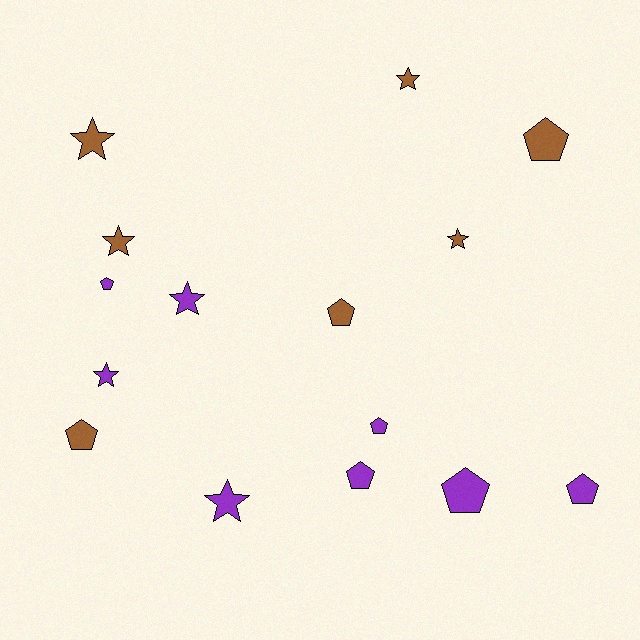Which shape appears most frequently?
Pentagon, with 8 objects.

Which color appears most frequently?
Purple, with 8 objects.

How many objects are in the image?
There are 15 objects.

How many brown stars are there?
There are 4 brown stars.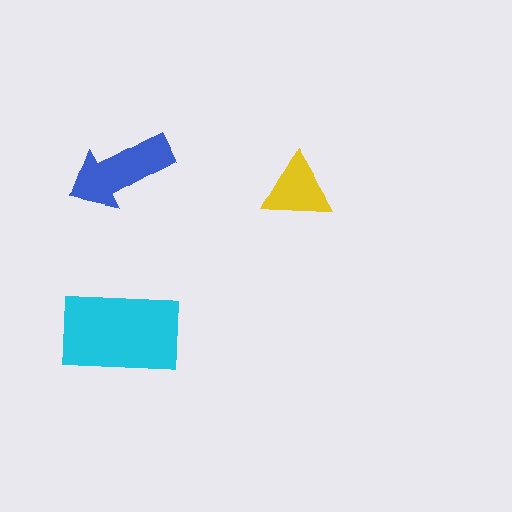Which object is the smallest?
The yellow triangle.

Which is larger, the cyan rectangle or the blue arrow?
The cyan rectangle.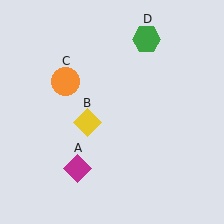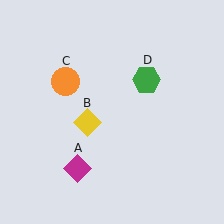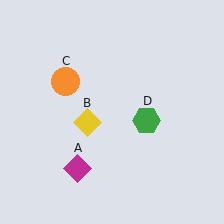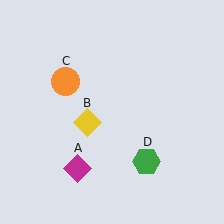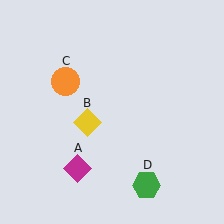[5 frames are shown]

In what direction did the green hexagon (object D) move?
The green hexagon (object D) moved down.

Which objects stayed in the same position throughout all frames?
Magenta diamond (object A) and yellow diamond (object B) and orange circle (object C) remained stationary.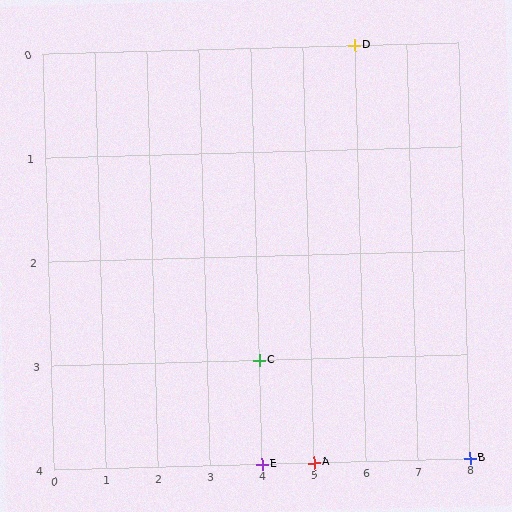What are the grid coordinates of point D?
Point D is at grid coordinates (6, 0).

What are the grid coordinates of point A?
Point A is at grid coordinates (5, 4).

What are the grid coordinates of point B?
Point B is at grid coordinates (8, 4).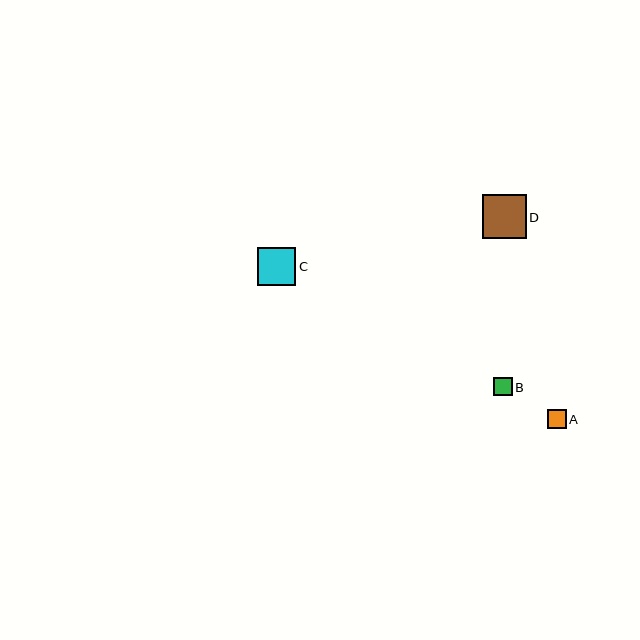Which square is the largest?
Square D is the largest with a size of approximately 44 pixels.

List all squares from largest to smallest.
From largest to smallest: D, C, A, B.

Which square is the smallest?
Square B is the smallest with a size of approximately 18 pixels.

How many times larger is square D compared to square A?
Square D is approximately 2.4 times the size of square A.